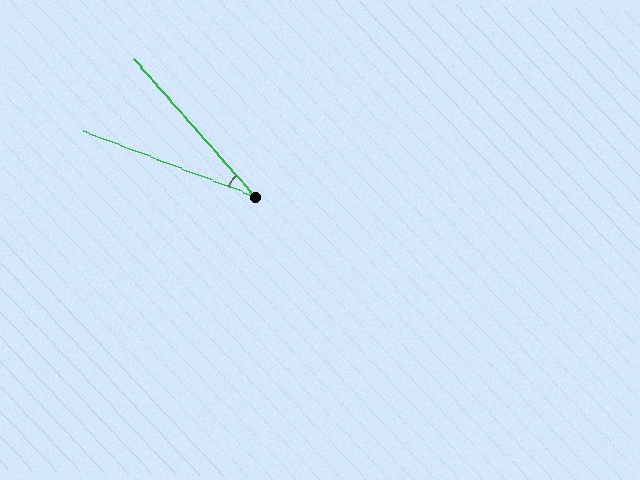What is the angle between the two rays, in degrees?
Approximately 28 degrees.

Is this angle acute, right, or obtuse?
It is acute.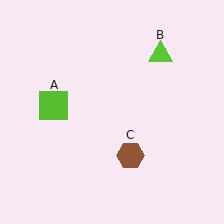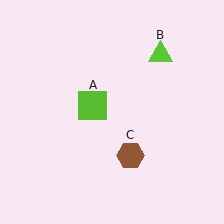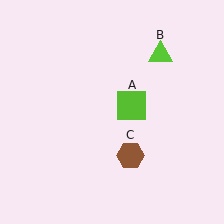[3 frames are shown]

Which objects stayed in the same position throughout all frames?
Lime triangle (object B) and brown hexagon (object C) remained stationary.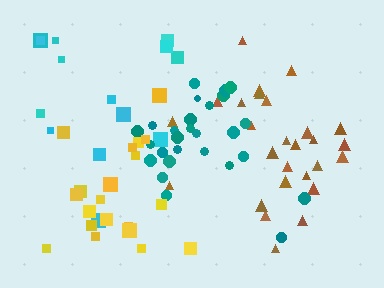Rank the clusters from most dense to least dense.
teal, brown, yellow, cyan.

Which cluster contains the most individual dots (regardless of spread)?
Brown (27).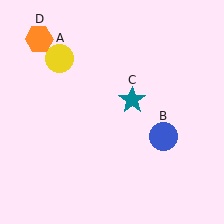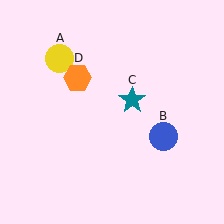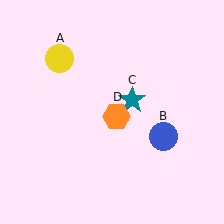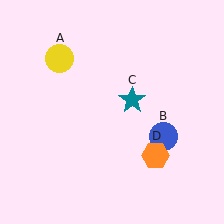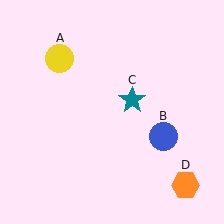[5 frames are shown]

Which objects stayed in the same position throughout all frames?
Yellow circle (object A) and blue circle (object B) and teal star (object C) remained stationary.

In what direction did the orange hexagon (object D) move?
The orange hexagon (object D) moved down and to the right.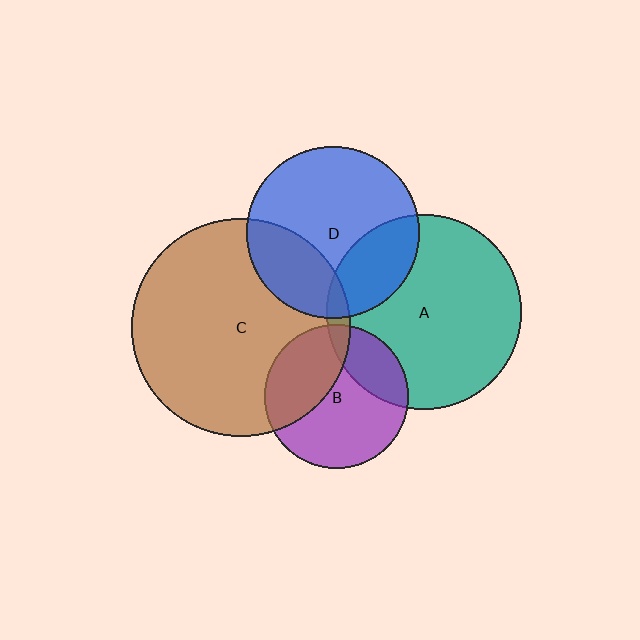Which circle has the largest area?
Circle C (brown).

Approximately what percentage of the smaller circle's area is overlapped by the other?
Approximately 35%.